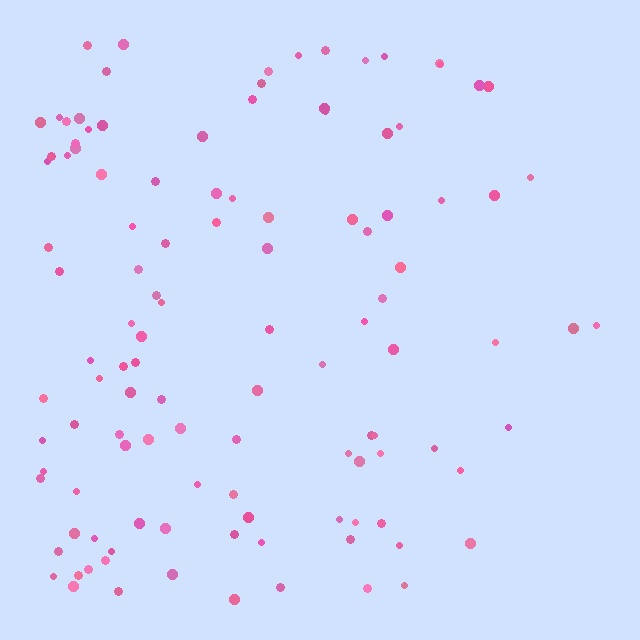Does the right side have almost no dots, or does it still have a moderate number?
Still a moderate number, just noticeably fewer than the left.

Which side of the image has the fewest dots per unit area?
The right.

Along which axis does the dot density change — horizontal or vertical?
Horizontal.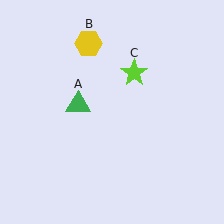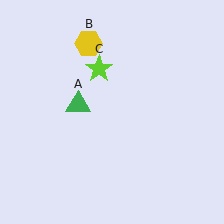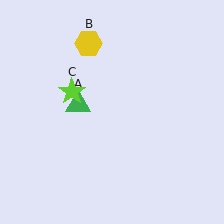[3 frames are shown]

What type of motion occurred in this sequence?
The lime star (object C) rotated counterclockwise around the center of the scene.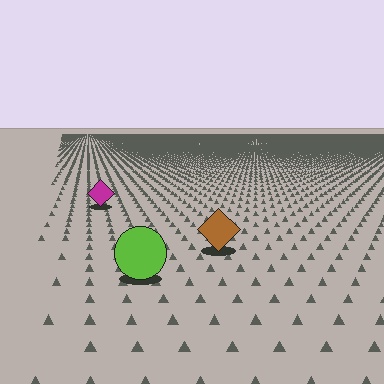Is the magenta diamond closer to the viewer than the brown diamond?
No. The brown diamond is closer — you can tell from the texture gradient: the ground texture is coarser near it.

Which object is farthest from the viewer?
The magenta diamond is farthest from the viewer. It appears smaller and the ground texture around it is denser.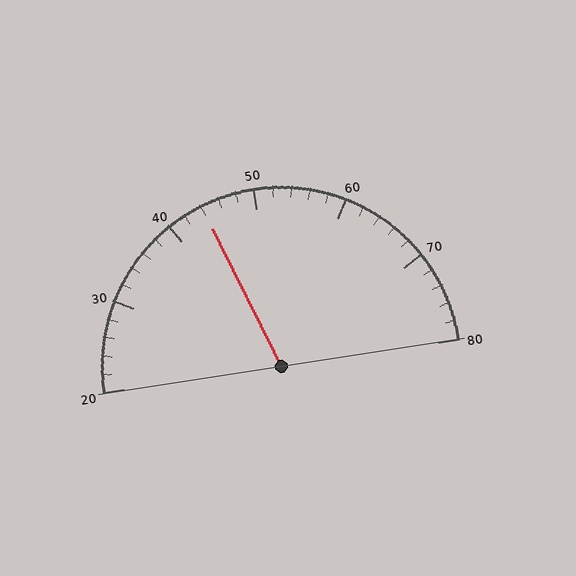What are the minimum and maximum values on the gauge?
The gauge ranges from 20 to 80.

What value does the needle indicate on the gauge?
The needle indicates approximately 44.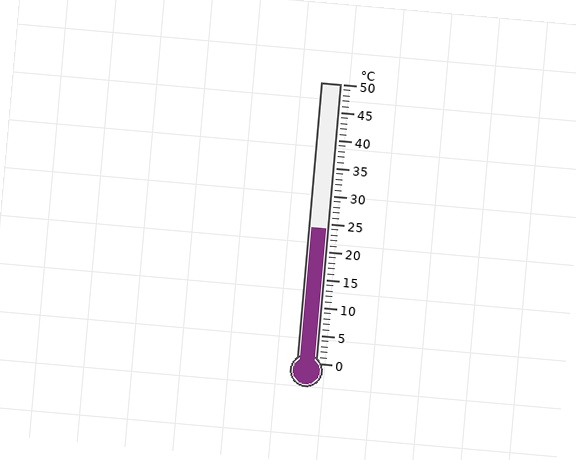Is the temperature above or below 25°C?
The temperature is below 25°C.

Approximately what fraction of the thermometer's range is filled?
The thermometer is filled to approximately 50% of its range.